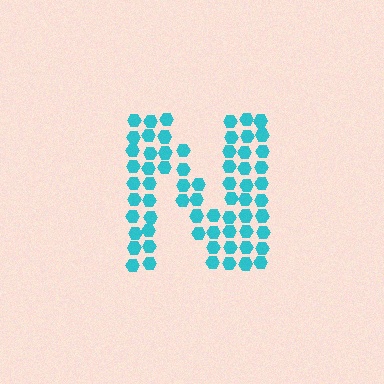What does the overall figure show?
The overall figure shows the letter N.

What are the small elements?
The small elements are hexagons.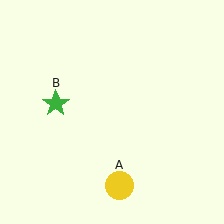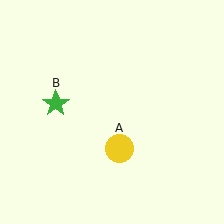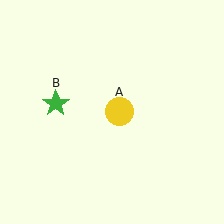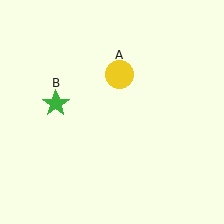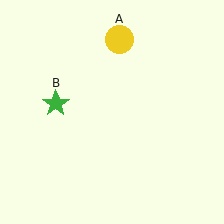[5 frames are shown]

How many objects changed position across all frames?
1 object changed position: yellow circle (object A).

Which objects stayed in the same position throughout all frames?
Green star (object B) remained stationary.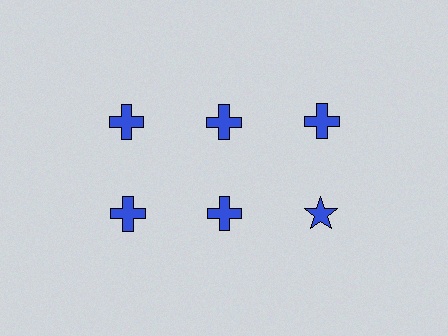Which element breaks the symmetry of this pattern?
The blue star in the second row, center column breaks the symmetry. All other shapes are blue crosses.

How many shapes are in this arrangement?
There are 6 shapes arranged in a grid pattern.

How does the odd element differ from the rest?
It has a different shape: star instead of cross.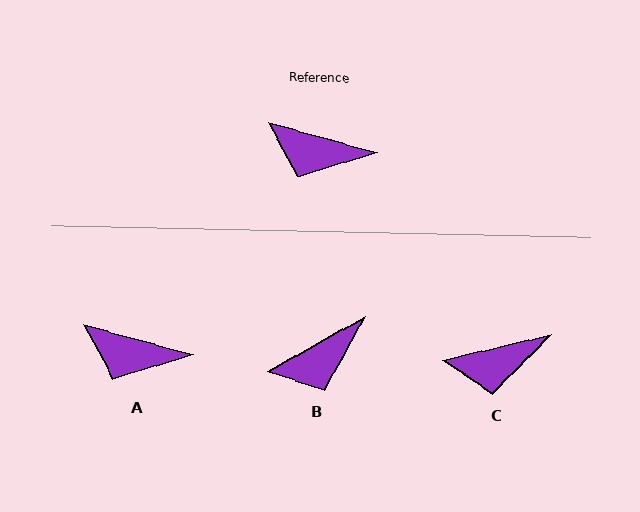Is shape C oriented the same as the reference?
No, it is off by about 29 degrees.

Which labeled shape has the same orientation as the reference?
A.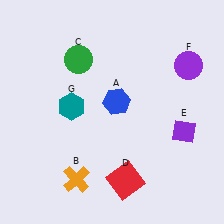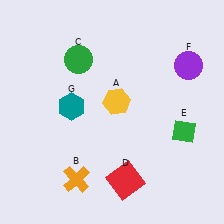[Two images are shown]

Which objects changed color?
A changed from blue to yellow. E changed from purple to green.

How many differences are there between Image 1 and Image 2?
There are 2 differences between the two images.